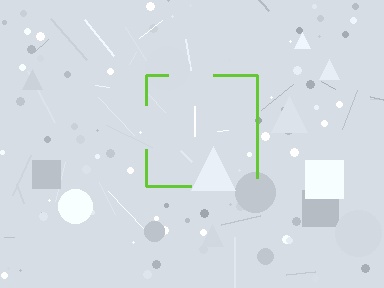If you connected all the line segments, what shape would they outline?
They would outline a square.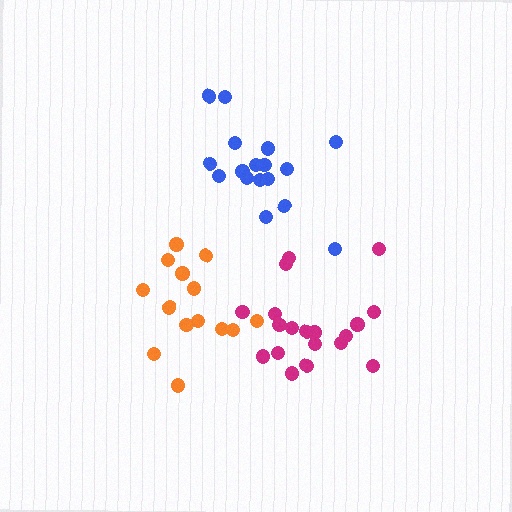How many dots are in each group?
Group 1: 17 dots, Group 2: 14 dots, Group 3: 19 dots (50 total).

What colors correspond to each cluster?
The clusters are colored: blue, orange, magenta.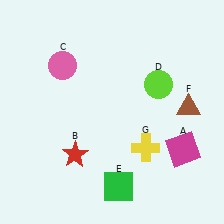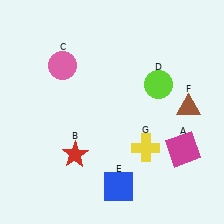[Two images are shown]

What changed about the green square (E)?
In Image 1, E is green. In Image 2, it changed to blue.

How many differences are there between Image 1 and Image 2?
There is 1 difference between the two images.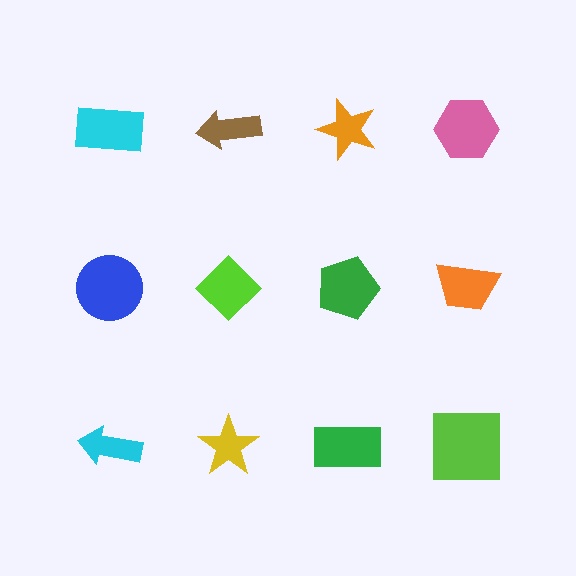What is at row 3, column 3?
A green rectangle.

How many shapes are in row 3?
4 shapes.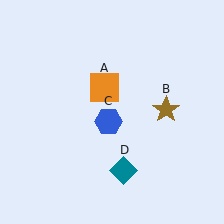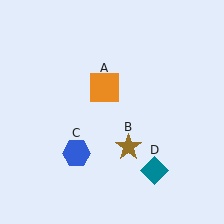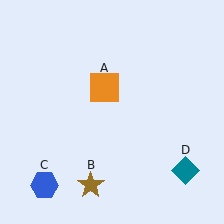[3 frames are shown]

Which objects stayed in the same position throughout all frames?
Orange square (object A) remained stationary.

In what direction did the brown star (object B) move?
The brown star (object B) moved down and to the left.